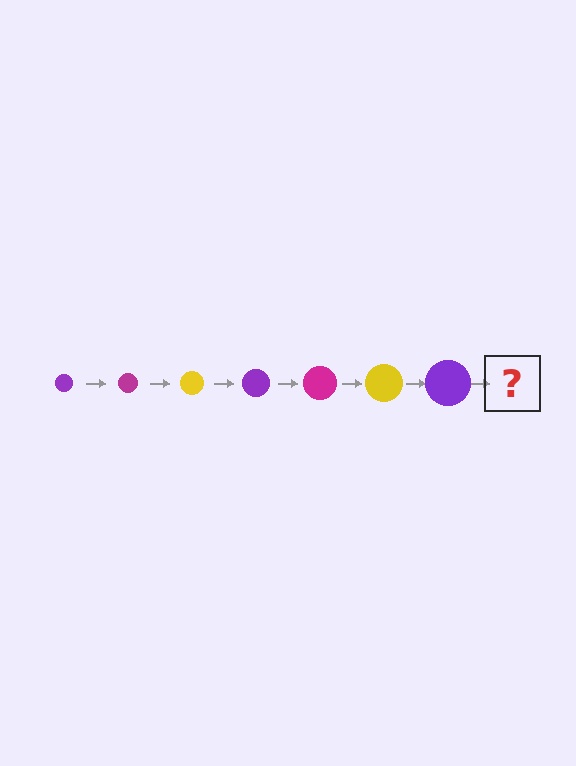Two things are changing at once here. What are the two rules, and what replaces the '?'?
The two rules are that the circle grows larger each step and the color cycles through purple, magenta, and yellow. The '?' should be a magenta circle, larger than the previous one.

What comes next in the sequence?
The next element should be a magenta circle, larger than the previous one.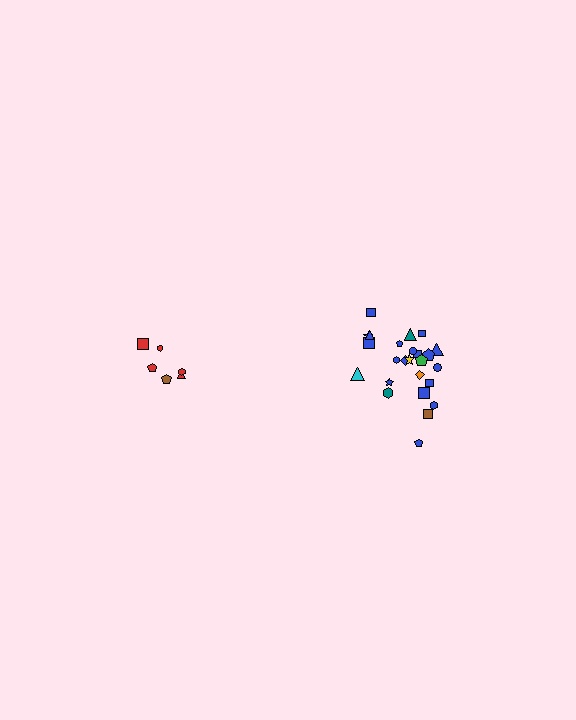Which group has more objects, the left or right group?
The right group.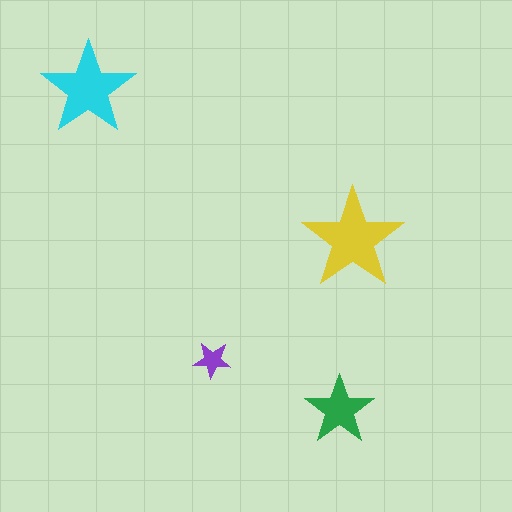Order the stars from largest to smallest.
the yellow one, the cyan one, the green one, the purple one.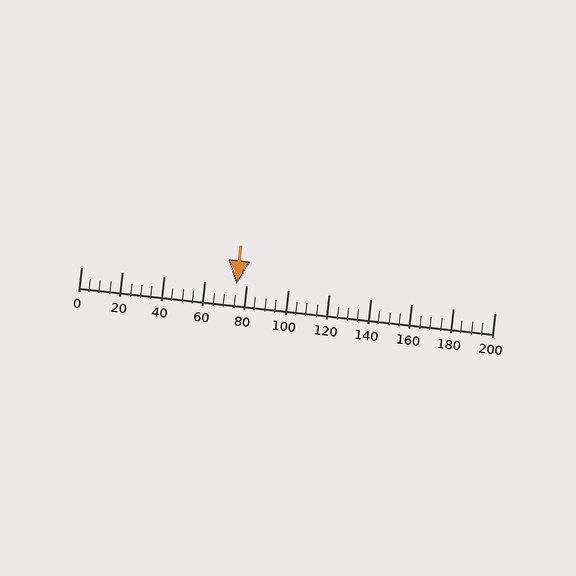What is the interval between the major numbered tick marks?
The major tick marks are spaced 20 units apart.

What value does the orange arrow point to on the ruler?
The orange arrow points to approximately 75.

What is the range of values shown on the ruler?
The ruler shows values from 0 to 200.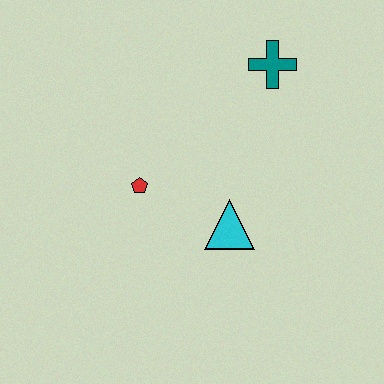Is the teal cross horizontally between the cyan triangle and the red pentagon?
No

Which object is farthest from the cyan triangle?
The teal cross is farthest from the cyan triangle.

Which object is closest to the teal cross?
The cyan triangle is closest to the teal cross.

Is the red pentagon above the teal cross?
No